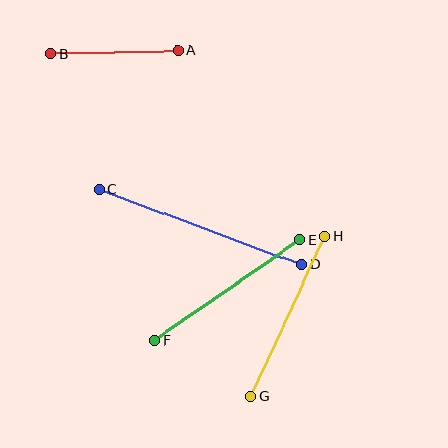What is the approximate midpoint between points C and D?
The midpoint is at approximately (200, 227) pixels.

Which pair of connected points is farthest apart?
Points C and D are farthest apart.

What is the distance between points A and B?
The distance is approximately 127 pixels.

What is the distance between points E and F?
The distance is approximately 176 pixels.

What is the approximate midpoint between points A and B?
The midpoint is at approximately (114, 53) pixels.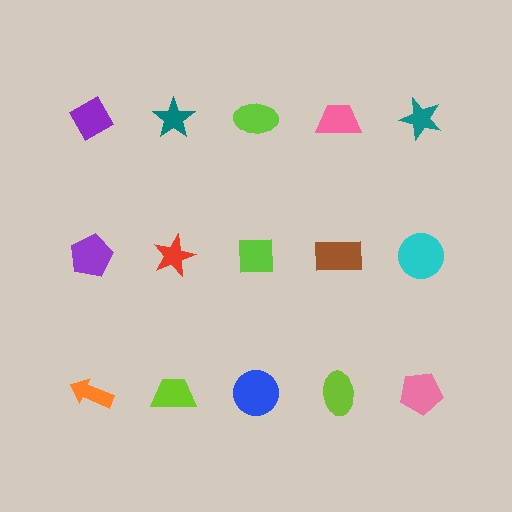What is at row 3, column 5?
A pink pentagon.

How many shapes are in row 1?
5 shapes.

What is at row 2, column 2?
A red star.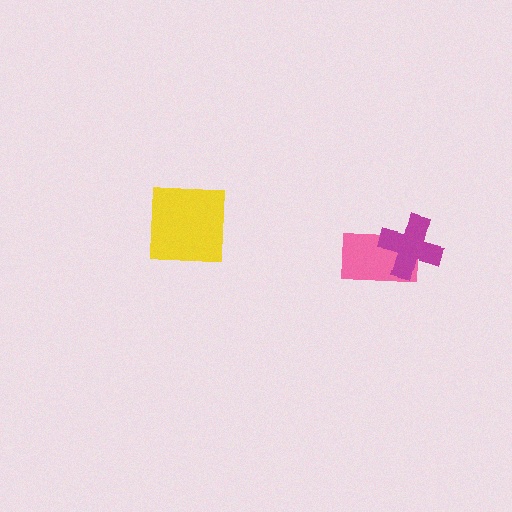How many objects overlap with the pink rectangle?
1 object overlaps with the pink rectangle.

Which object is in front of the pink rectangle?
The magenta cross is in front of the pink rectangle.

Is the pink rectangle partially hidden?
Yes, it is partially covered by another shape.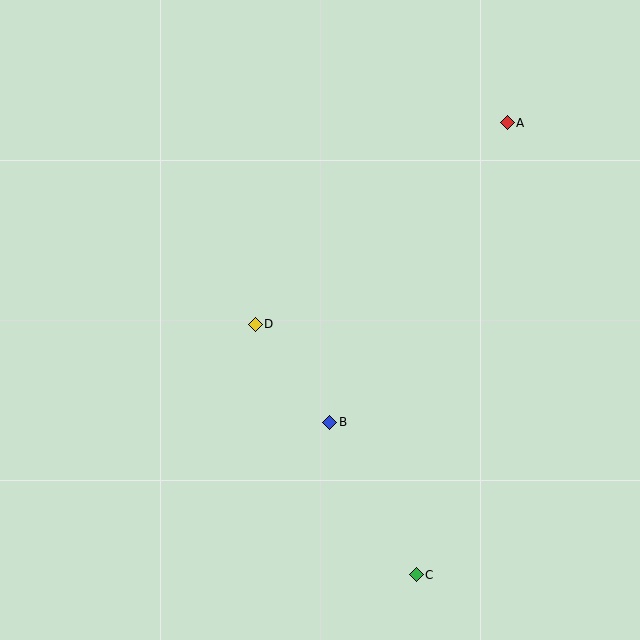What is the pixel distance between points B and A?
The distance between B and A is 348 pixels.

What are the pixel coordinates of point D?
Point D is at (255, 324).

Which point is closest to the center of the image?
Point D at (255, 324) is closest to the center.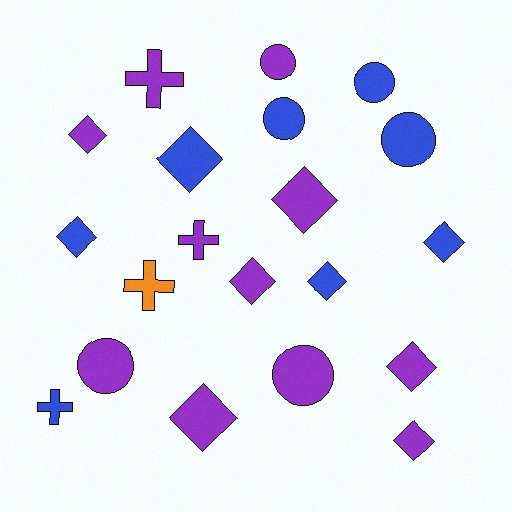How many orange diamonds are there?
There are no orange diamonds.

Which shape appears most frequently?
Diamond, with 10 objects.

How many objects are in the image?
There are 20 objects.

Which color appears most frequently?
Purple, with 11 objects.